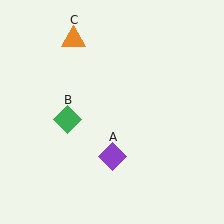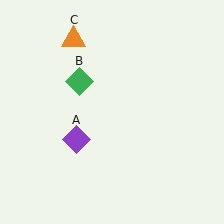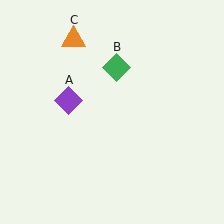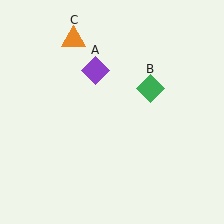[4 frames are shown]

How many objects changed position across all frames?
2 objects changed position: purple diamond (object A), green diamond (object B).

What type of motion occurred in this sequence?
The purple diamond (object A), green diamond (object B) rotated clockwise around the center of the scene.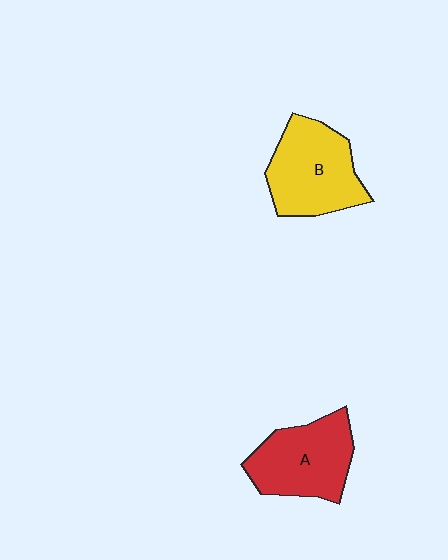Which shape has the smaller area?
Shape A (red).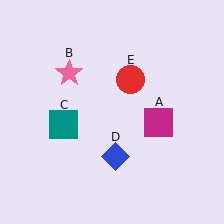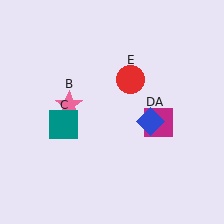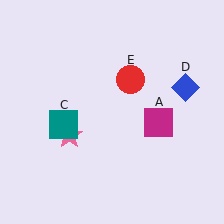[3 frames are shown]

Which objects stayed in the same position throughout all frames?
Magenta square (object A) and teal square (object C) and red circle (object E) remained stationary.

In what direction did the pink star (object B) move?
The pink star (object B) moved down.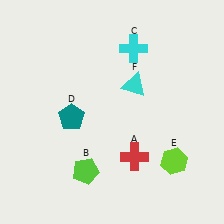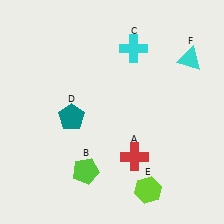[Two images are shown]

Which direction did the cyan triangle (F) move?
The cyan triangle (F) moved right.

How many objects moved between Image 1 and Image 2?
2 objects moved between the two images.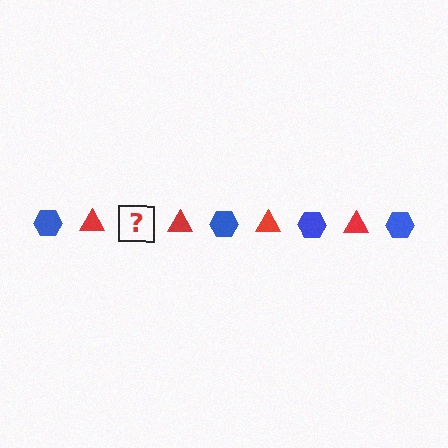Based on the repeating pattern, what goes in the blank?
The blank should be a blue hexagon.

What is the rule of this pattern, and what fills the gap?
The rule is that the pattern alternates between blue hexagon and red triangle. The gap should be filled with a blue hexagon.